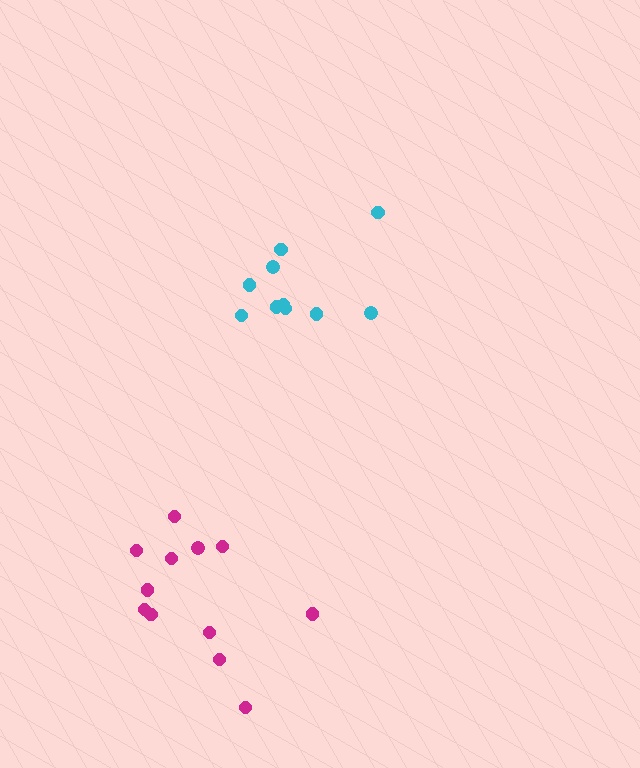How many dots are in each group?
Group 1: 12 dots, Group 2: 10 dots (22 total).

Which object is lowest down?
The magenta cluster is bottommost.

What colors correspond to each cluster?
The clusters are colored: magenta, cyan.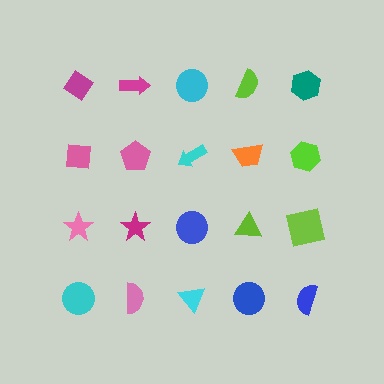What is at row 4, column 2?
A pink semicircle.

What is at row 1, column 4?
A lime semicircle.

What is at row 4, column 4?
A blue circle.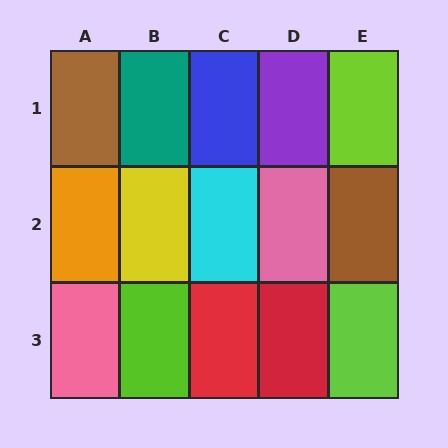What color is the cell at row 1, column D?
Purple.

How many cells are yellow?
1 cell is yellow.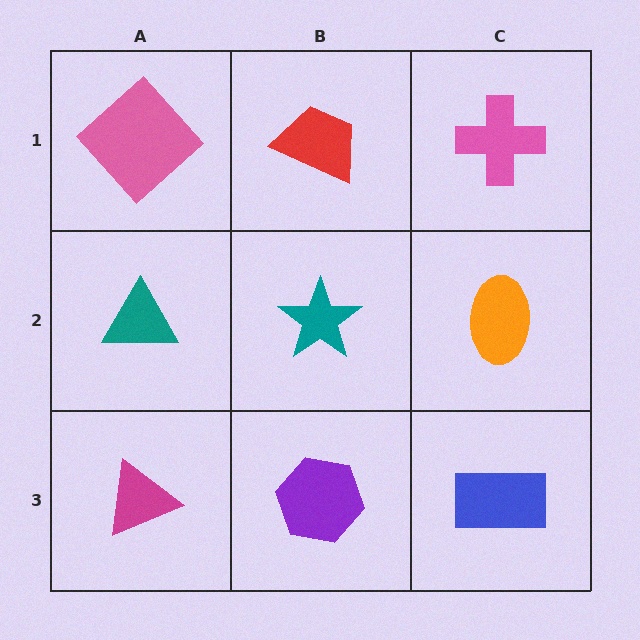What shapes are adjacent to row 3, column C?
An orange ellipse (row 2, column C), a purple hexagon (row 3, column B).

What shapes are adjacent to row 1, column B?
A teal star (row 2, column B), a pink diamond (row 1, column A), a pink cross (row 1, column C).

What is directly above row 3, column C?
An orange ellipse.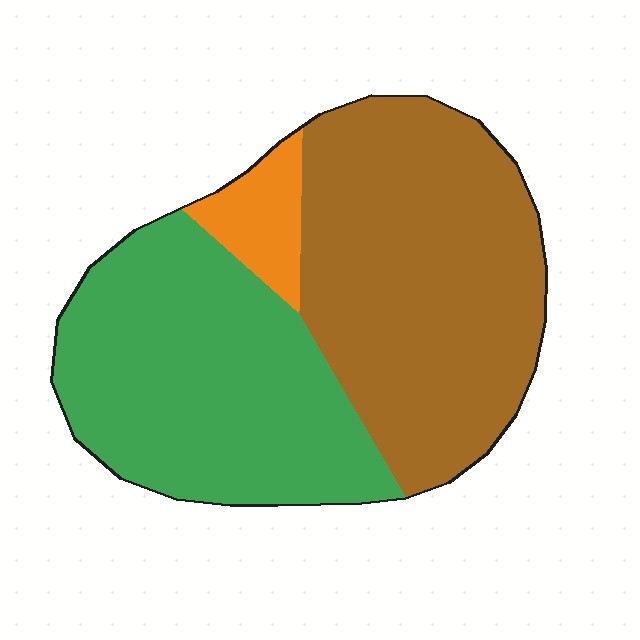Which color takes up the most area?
Brown, at roughly 50%.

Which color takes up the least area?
Orange, at roughly 5%.